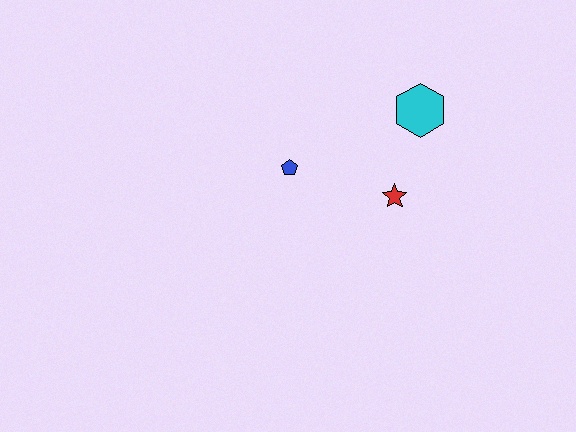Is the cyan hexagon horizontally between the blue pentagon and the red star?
No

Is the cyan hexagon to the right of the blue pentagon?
Yes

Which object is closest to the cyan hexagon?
The red star is closest to the cyan hexagon.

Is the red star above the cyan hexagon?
No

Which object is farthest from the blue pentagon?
The cyan hexagon is farthest from the blue pentagon.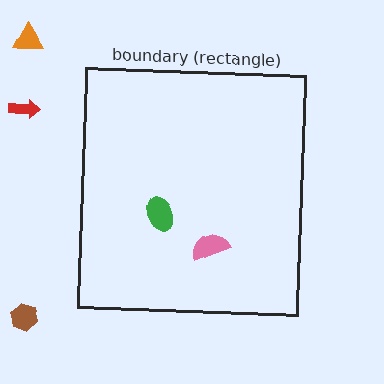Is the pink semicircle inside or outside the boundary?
Inside.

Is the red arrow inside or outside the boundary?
Outside.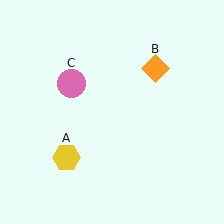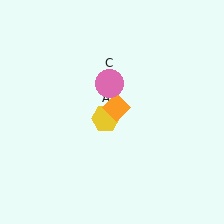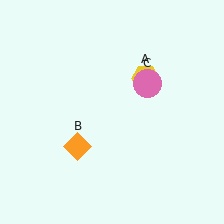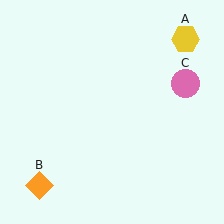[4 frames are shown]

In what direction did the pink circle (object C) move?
The pink circle (object C) moved right.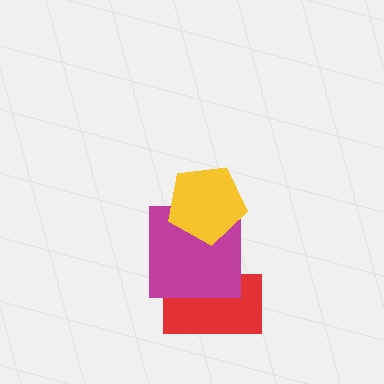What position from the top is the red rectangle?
The red rectangle is 3rd from the top.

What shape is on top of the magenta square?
The yellow pentagon is on top of the magenta square.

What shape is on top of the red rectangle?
The magenta square is on top of the red rectangle.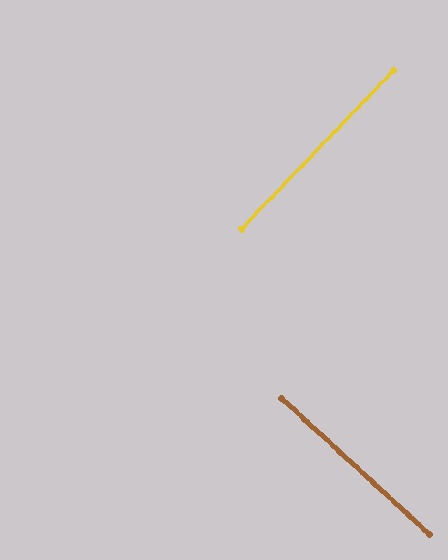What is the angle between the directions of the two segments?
Approximately 89 degrees.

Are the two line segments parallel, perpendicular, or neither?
Perpendicular — they meet at approximately 89°.